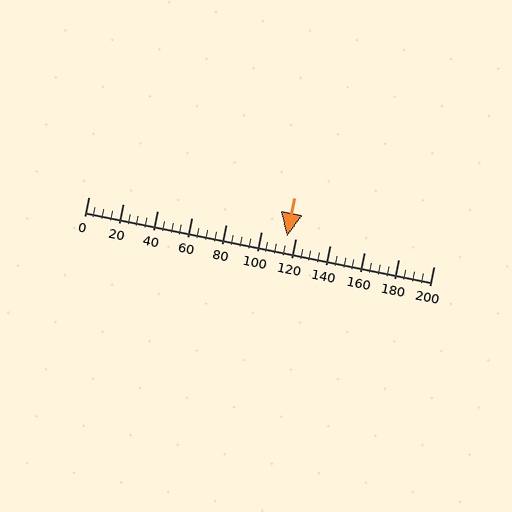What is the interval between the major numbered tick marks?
The major tick marks are spaced 20 units apart.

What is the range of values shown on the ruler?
The ruler shows values from 0 to 200.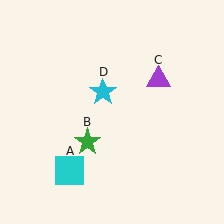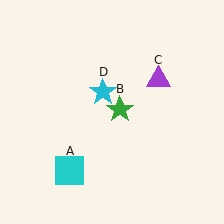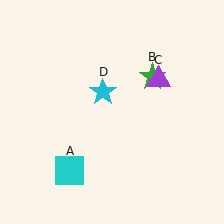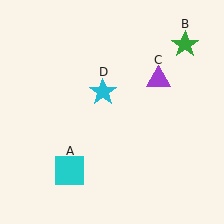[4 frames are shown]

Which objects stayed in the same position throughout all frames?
Cyan square (object A) and purple triangle (object C) and cyan star (object D) remained stationary.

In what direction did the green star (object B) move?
The green star (object B) moved up and to the right.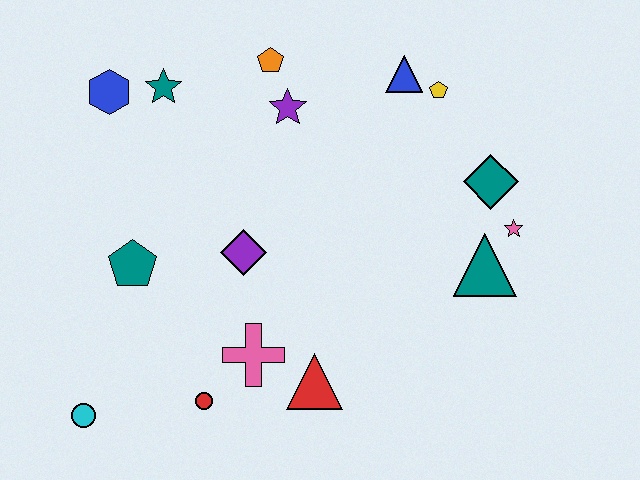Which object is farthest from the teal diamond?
The cyan circle is farthest from the teal diamond.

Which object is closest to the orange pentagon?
The purple star is closest to the orange pentagon.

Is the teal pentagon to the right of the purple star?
No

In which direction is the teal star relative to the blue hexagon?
The teal star is to the right of the blue hexagon.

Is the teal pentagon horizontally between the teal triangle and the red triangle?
No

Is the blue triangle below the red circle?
No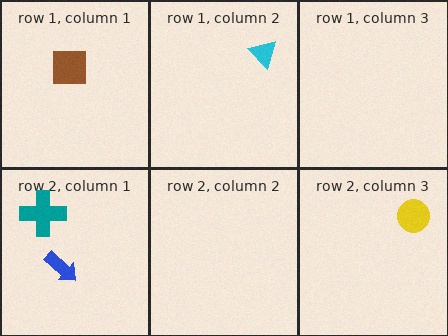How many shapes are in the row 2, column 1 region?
2.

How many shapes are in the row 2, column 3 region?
1.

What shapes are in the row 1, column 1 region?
The brown square.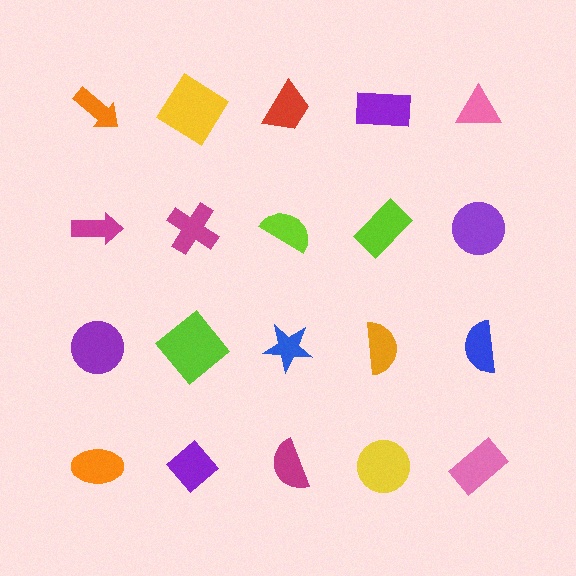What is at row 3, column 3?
A blue star.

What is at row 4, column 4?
A yellow circle.